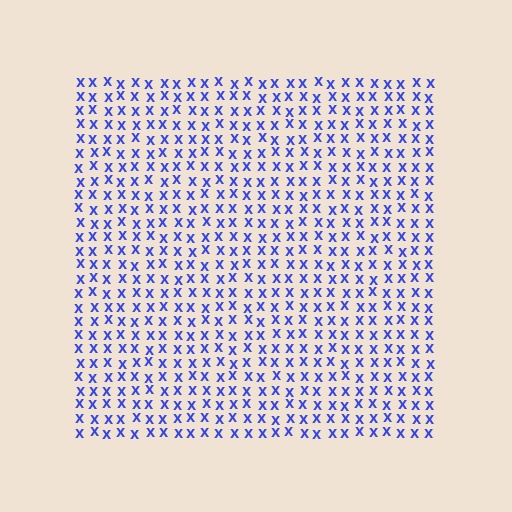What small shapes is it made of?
It is made of small letter X's.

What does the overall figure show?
The overall figure shows a square.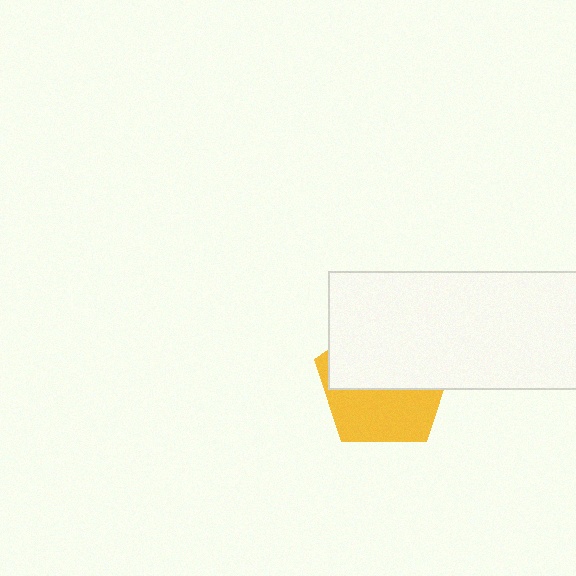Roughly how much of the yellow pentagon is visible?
A small part of it is visible (roughly 44%).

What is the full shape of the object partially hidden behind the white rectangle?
The partially hidden object is a yellow pentagon.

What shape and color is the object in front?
The object in front is a white rectangle.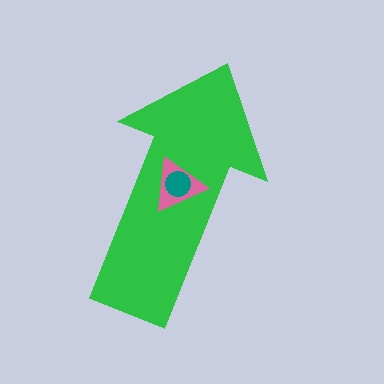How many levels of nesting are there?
3.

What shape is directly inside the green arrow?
The pink triangle.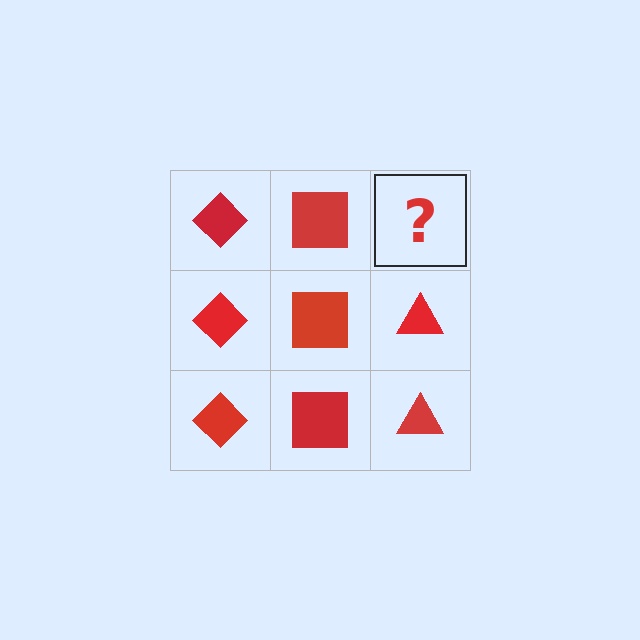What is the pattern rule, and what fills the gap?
The rule is that each column has a consistent shape. The gap should be filled with a red triangle.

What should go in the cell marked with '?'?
The missing cell should contain a red triangle.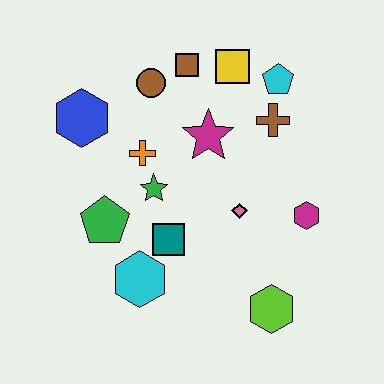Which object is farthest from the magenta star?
The lime hexagon is farthest from the magenta star.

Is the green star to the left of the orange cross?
No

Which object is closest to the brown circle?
The brown square is closest to the brown circle.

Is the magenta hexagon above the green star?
No